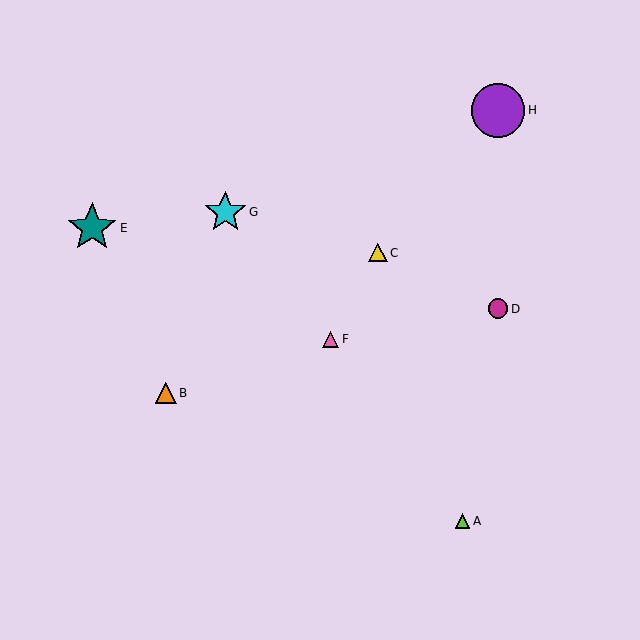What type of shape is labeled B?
Shape B is an orange triangle.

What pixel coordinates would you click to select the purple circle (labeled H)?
Click at (498, 110) to select the purple circle H.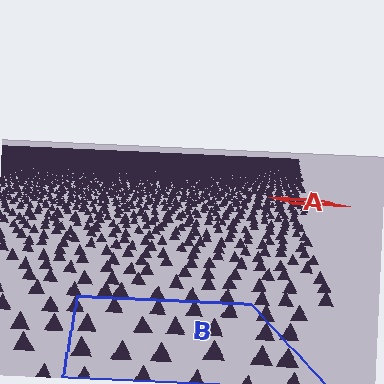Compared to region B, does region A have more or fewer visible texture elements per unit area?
Region A has more texture elements per unit area — they are packed more densely because it is farther away.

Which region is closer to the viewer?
Region B is closer. The texture elements there are larger and more spread out.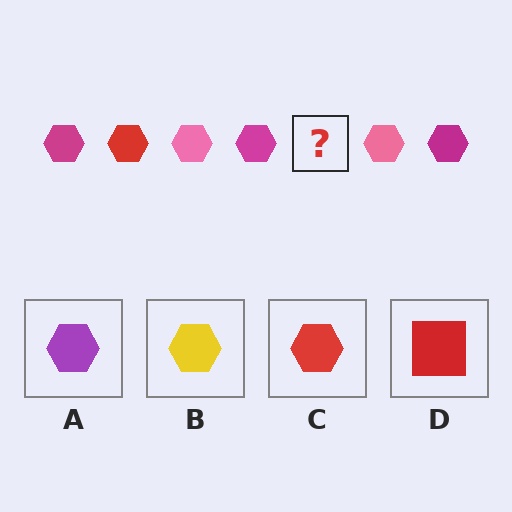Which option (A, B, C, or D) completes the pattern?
C.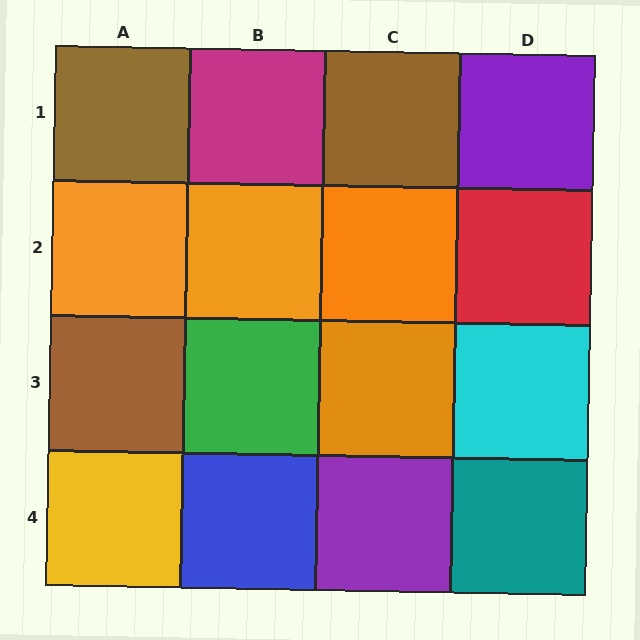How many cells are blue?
1 cell is blue.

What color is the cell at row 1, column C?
Brown.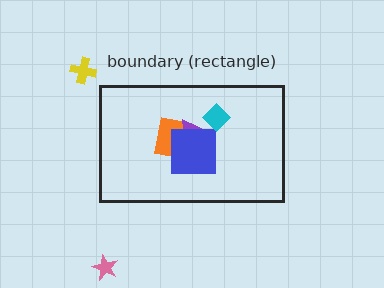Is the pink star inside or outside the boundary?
Outside.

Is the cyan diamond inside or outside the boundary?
Inside.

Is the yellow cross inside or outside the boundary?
Outside.